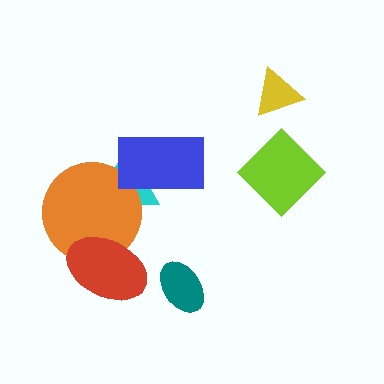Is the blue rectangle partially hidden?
No, no other shape covers it.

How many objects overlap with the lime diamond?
0 objects overlap with the lime diamond.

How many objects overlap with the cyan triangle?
2 objects overlap with the cyan triangle.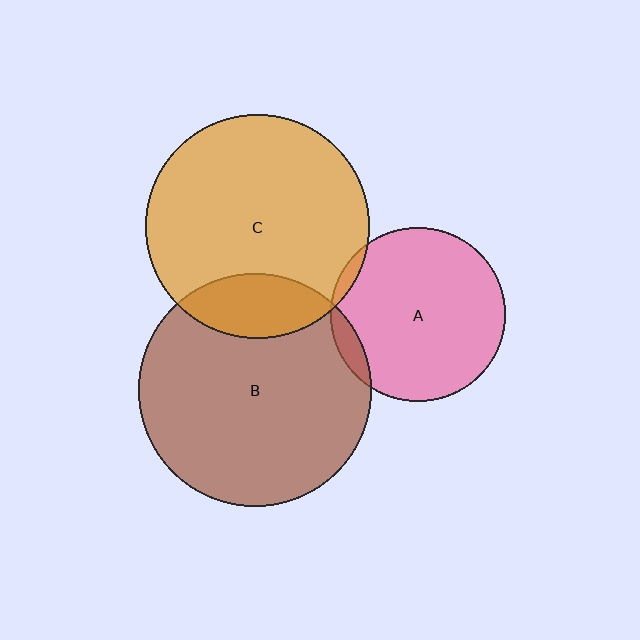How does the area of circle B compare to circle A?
Approximately 1.8 times.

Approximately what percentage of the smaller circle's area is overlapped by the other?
Approximately 5%.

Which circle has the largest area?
Circle B (brown).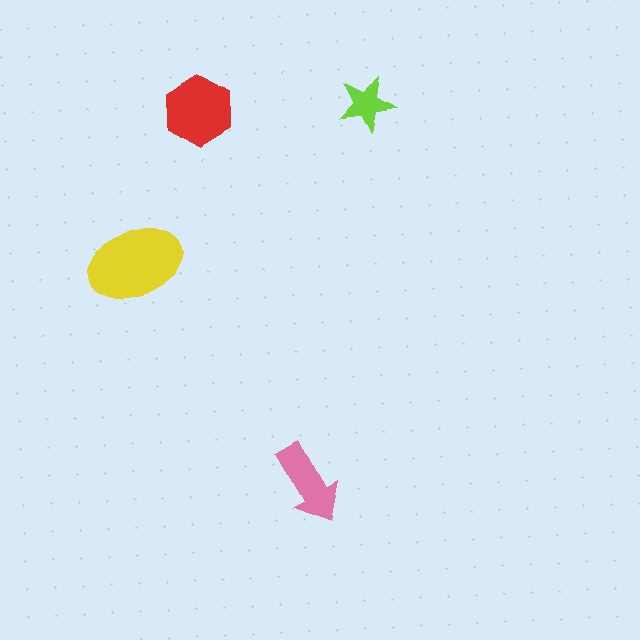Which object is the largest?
The yellow ellipse.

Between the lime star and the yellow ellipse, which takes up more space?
The yellow ellipse.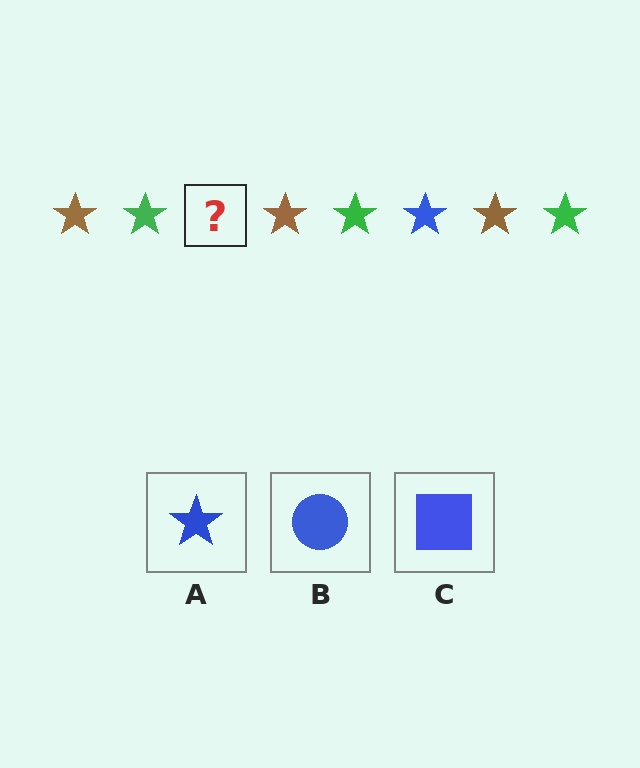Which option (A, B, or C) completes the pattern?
A.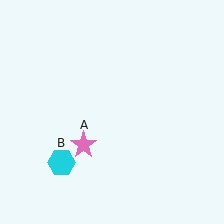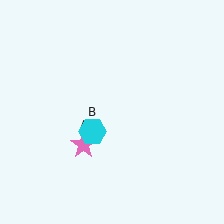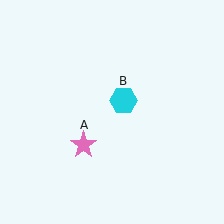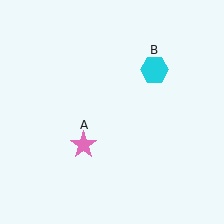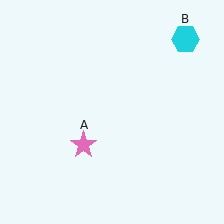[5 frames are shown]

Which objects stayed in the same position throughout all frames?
Pink star (object A) remained stationary.